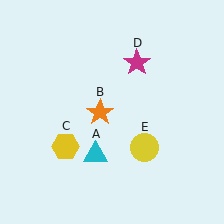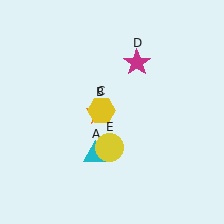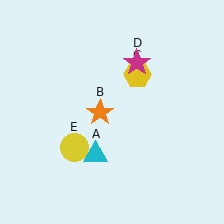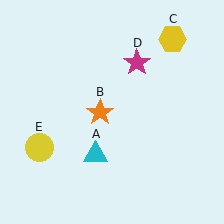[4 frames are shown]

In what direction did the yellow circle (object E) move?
The yellow circle (object E) moved left.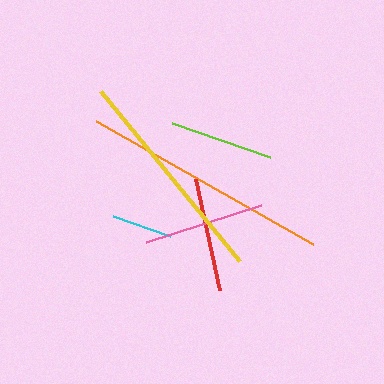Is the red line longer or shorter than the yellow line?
The yellow line is longer than the red line.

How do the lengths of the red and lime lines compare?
The red and lime lines are approximately the same length.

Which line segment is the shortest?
The cyan line is the shortest at approximately 61 pixels.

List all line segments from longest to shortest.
From longest to shortest: orange, yellow, pink, red, lime, cyan.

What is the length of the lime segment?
The lime segment is approximately 104 pixels long.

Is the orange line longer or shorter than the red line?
The orange line is longer than the red line.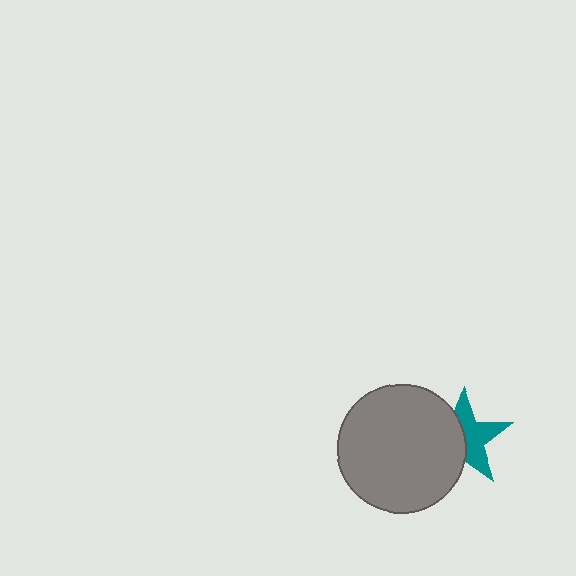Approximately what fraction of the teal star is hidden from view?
Roughly 47% of the teal star is hidden behind the gray circle.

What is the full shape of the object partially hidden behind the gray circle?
The partially hidden object is a teal star.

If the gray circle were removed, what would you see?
You would see the complete teal star.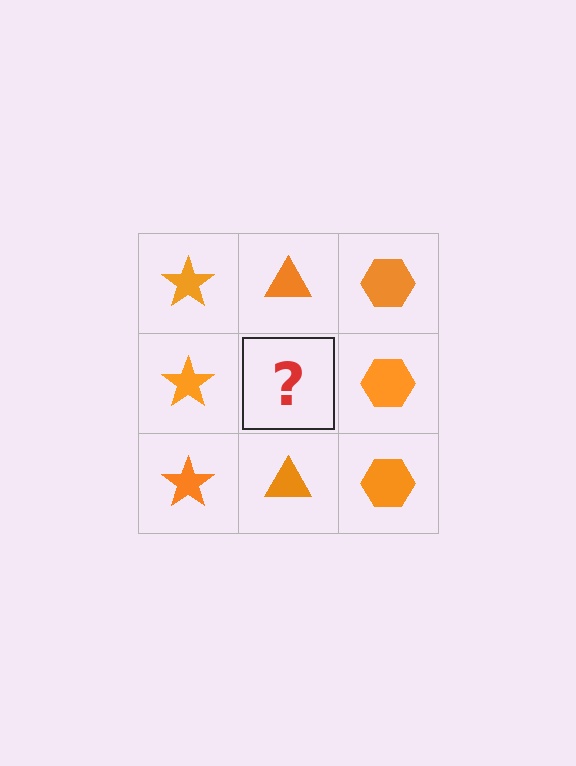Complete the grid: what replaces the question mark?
The question mark should be replaced with an orange triangle.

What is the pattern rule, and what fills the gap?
The rule is that each column has a consistent shape. The gap should be filled with an orange triangle.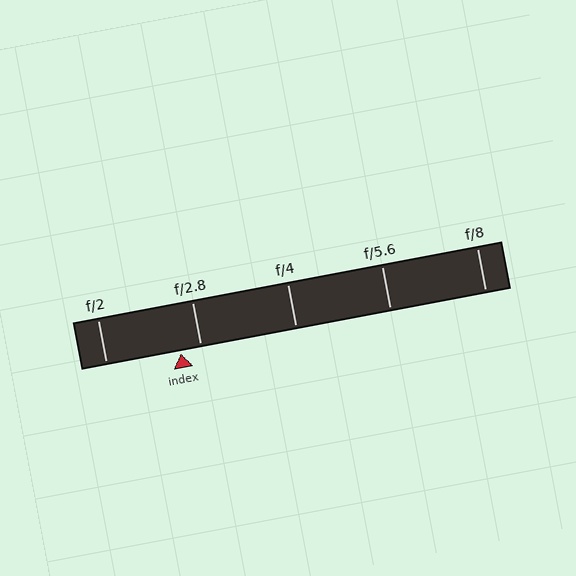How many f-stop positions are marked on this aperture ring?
There are 5 f-stop positions marked.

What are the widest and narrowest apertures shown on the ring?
The widest aperture shown is f/2 and the narrowest is f/8.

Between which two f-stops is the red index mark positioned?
The index mark is between f/2 and f/2.8.